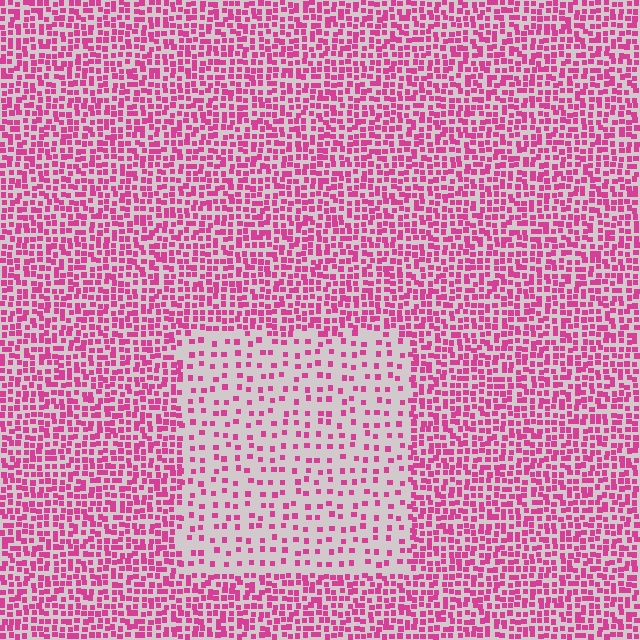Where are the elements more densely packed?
The elements are more densely packed outside the rectangle boundary.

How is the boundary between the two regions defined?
The boundary is defined by a change in element density (approximately 2.5x ratio). All elements are the same color, size, and shape.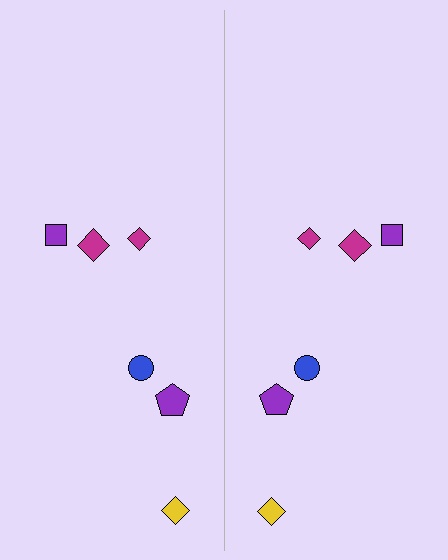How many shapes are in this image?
There are 12 shapes in this image.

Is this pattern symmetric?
Yes, this pattern has bilateral (reflection) symmetry.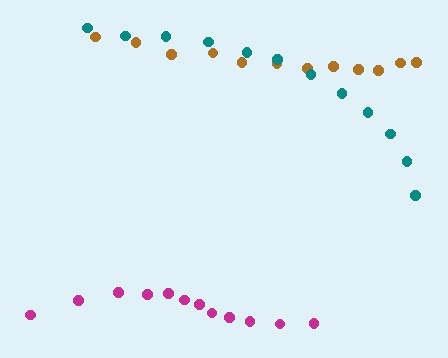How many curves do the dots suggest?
There are 3 distinct paths.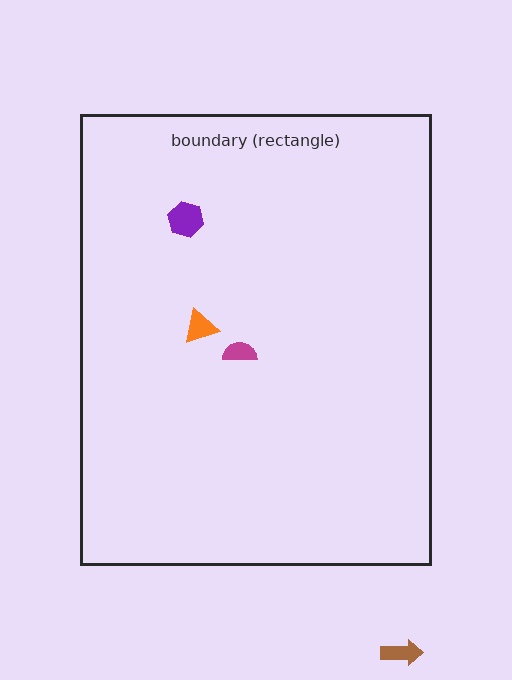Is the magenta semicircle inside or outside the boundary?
Inside.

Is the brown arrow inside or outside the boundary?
Outside.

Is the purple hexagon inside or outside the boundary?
Inside.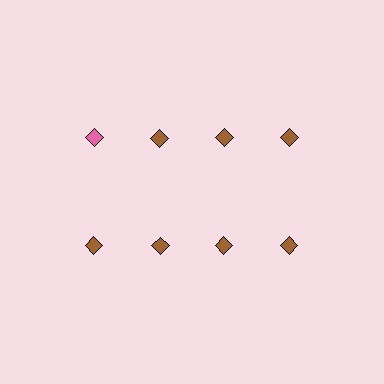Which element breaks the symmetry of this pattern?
The pink diamond in the top row, leftmost column breaks the symmetry. All other shapes are brown diamonds.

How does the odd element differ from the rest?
It has a different color: pink instead of brown.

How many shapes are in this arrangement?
There are 8 shapes arranged in a grid pattern.